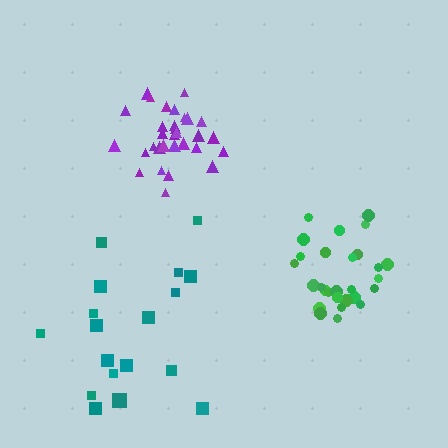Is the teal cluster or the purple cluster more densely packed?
Purple.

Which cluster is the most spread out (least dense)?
Teal.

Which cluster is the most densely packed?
Purple.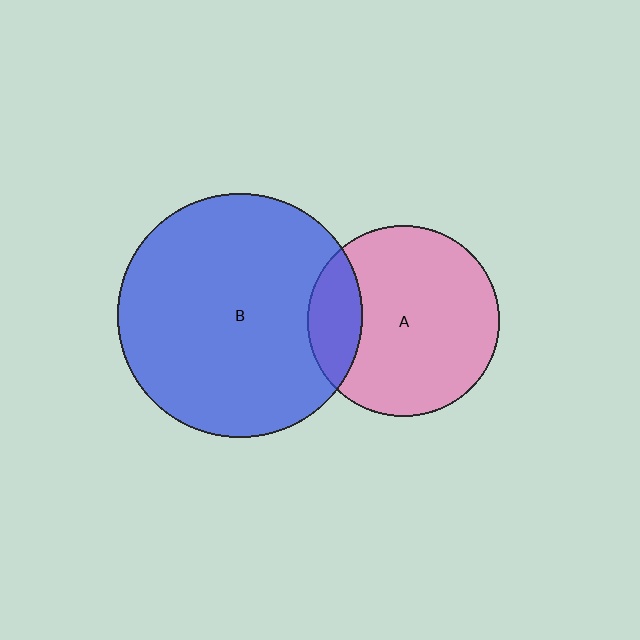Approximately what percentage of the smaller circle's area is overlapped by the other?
Approximately 20%.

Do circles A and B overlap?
Yes.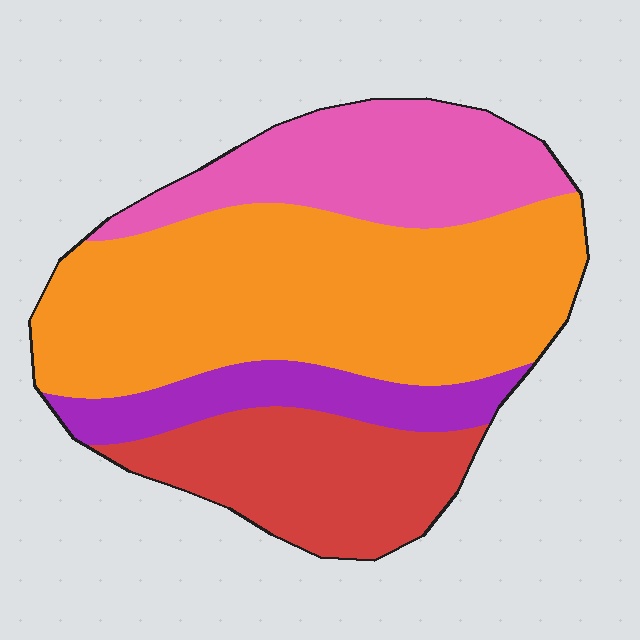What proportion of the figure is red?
Red covers roughly 20% of the figure.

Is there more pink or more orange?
Orange.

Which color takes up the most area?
Orange, at roughly 45%.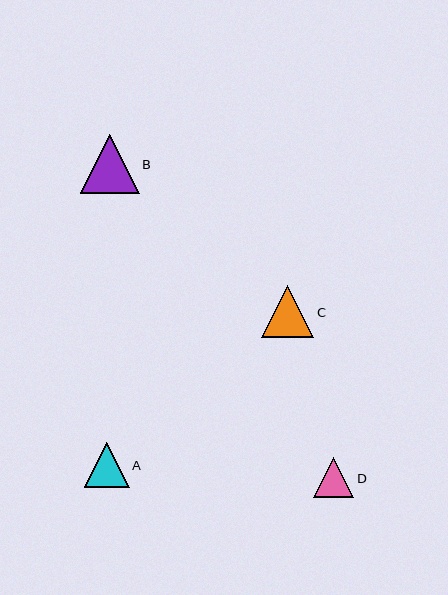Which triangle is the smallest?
Triangle D is the smallest with a size of approximately 40 pixels.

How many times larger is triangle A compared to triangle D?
Triangle A is approximately 1.1 times the size of triangle D.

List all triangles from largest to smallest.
From largest to smallest: B, C, A, D.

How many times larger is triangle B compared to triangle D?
Triangle B is approximately 1.5 times the size of triangle D.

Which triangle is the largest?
Triangle B is the largest with a size of approximately 59 pixels.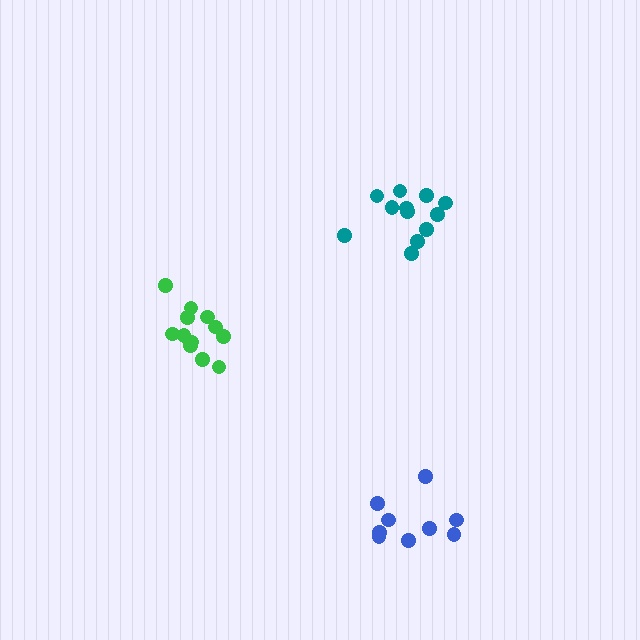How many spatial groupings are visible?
There are 3 spatial groupings.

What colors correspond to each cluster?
The clusters are colored: blue, green, teal.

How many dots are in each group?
Group 1: 9 dots, Group 2: 12 dots, Group 3: 12 dots (33 total).